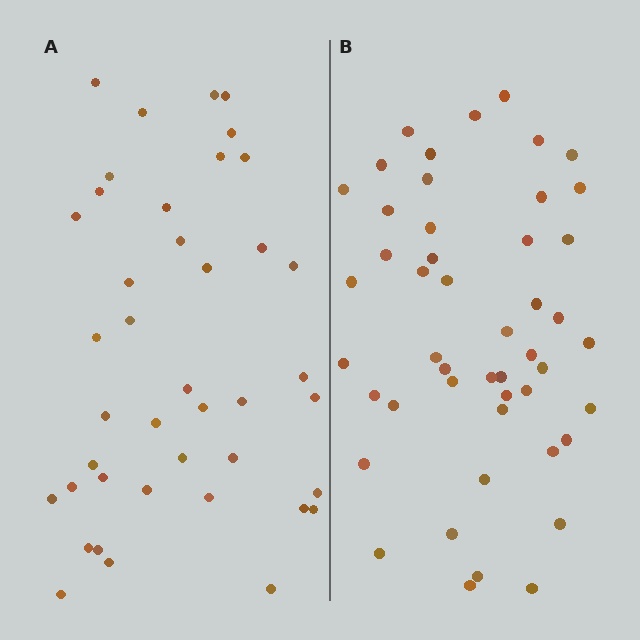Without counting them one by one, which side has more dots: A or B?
Region B (the right region) has more dots.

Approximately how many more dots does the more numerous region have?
Region B has roughly 8 or so more dots than region A.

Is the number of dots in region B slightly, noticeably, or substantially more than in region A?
Region B has only slightly more — the two regions are fairly close. The ratio is roughly 1.2 to 1.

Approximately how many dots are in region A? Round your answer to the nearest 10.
About 40 dots. (The exact count is 41, which rounds to 40.)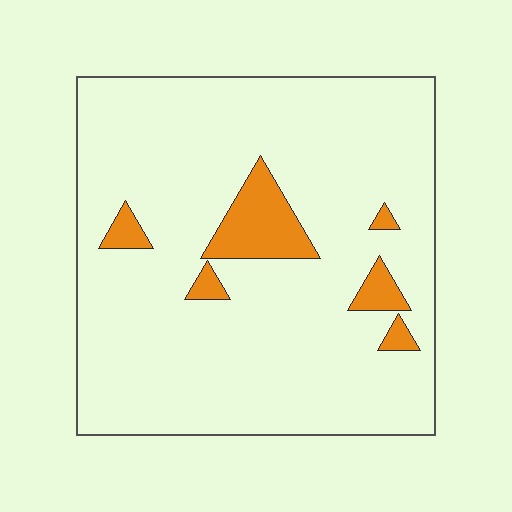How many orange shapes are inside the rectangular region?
6.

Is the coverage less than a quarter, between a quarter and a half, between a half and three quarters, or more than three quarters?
Less than a quarter.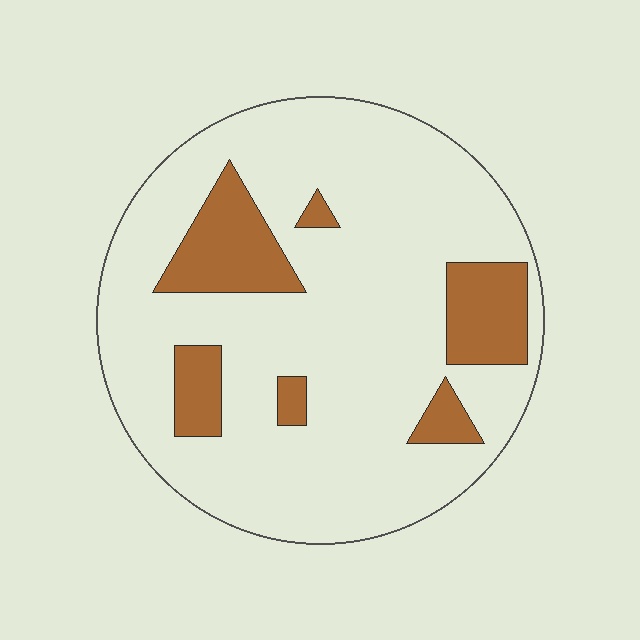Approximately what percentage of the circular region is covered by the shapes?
Approximately 20%.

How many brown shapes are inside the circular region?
6.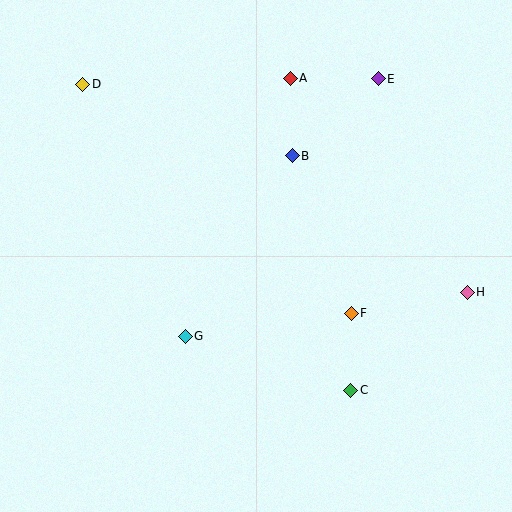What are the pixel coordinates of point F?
Point F is at (351, 313).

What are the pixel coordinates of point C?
Point C is at (350, 390).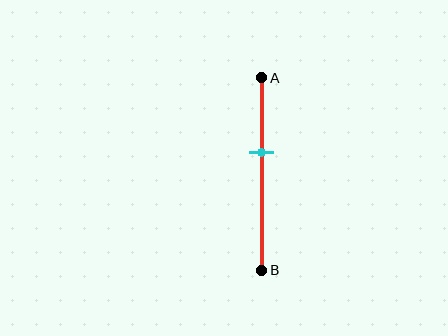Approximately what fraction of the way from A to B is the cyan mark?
The cyan mark is approximately 40% of the way from A to B.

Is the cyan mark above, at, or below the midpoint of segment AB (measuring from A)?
The cyan mark is above the midpoint of segment AB.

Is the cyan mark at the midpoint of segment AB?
No, the mark is at about 40% from A, not at the 50% midpoint.